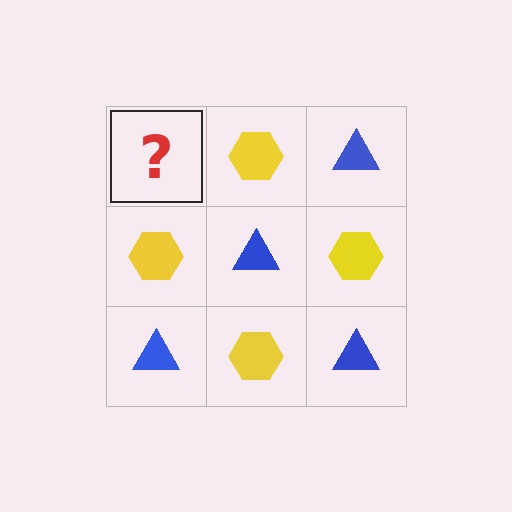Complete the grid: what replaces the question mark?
The question mark should be replaced with a blue triangle.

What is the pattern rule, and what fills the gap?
The rule is that it alternates blue triangle and yellow hexagon in a checkerboard pattern. The gap should be filled with a blue triangle.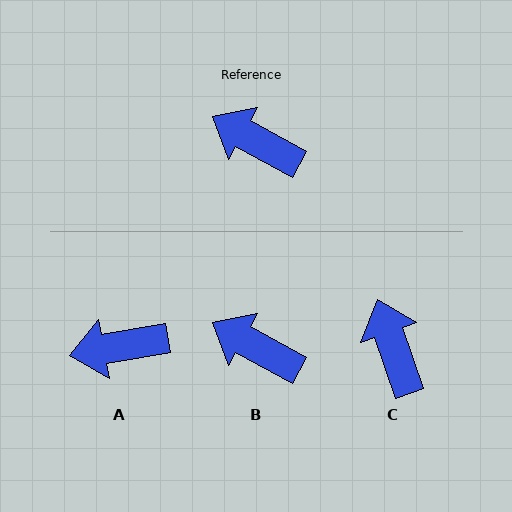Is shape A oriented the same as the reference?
No, it is off by about 39 degrees.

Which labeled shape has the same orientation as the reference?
B.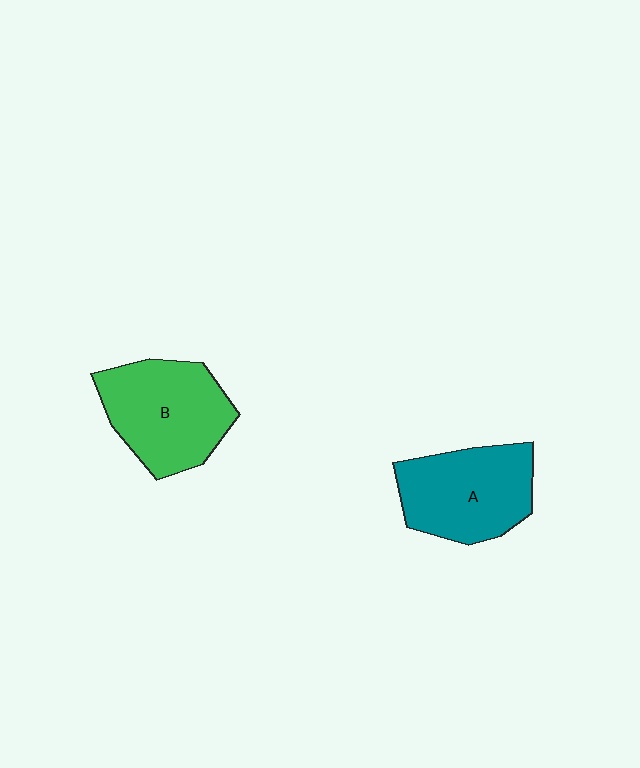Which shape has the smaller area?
Shape A (teal).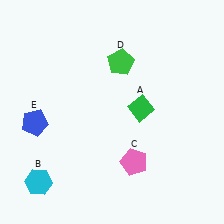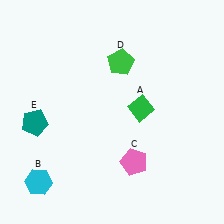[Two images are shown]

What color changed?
The pentagon (E) changed from blue in Image 1 to teal in Image 2.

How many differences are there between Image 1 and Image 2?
There is 1 difference between the two images.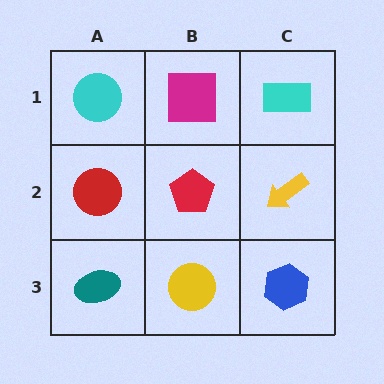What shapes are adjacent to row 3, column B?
A red pentagon (row 2, column B), a teal ellipse (row 3, column A), a blue hexagon (row 3, column C).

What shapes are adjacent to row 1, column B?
A red pentagon (row 2, column B), a cyan circle (row 1, column A), a cyan rectangle (row 1, column C).